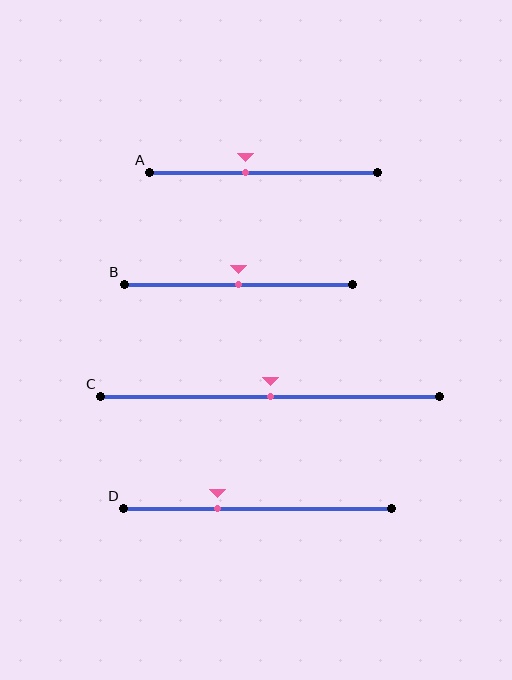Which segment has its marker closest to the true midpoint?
Segment B has its marker closest to the true midpoint.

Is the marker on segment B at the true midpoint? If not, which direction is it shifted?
Yes, the marker on segment B is at the true midpoint.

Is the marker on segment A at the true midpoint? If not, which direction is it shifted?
No, the marker on segment A is shifted to the left by about 8% of the segment length.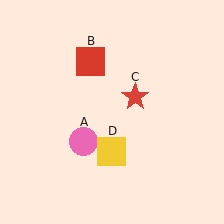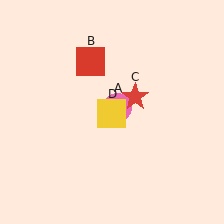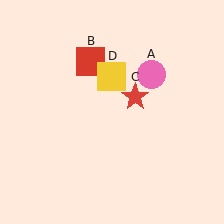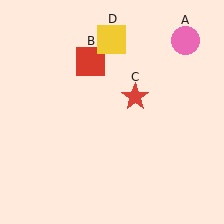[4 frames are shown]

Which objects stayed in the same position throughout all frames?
Red square (object B) and red star (object C) remained stationary.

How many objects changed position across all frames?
2 objects changed position: pink circle (object A), yellow square (object D).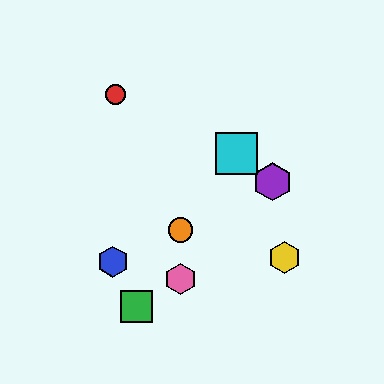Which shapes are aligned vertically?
The orange circle, the pink hexagon are aligned vertically.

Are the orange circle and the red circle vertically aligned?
No, the orange circle is at x≈180 and the red circle is at x≈115.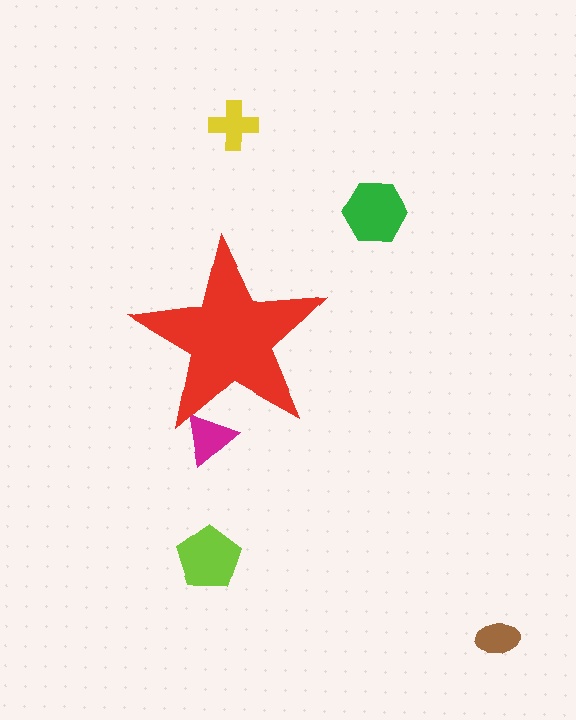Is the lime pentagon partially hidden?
No, the lime pentagon is fully visible.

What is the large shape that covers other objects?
A red star.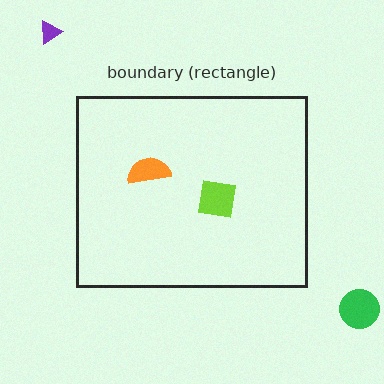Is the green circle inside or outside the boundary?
Outside.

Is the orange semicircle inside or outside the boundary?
Inside.